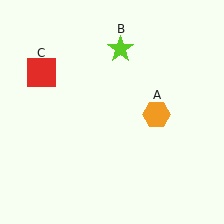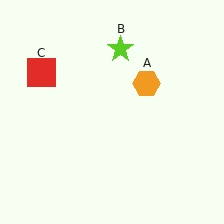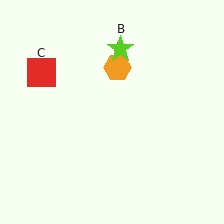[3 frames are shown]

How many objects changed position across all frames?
1 object changed position: orange hexagon (object A).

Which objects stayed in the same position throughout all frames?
Lime star (object B) and red square (object C) remained stationary.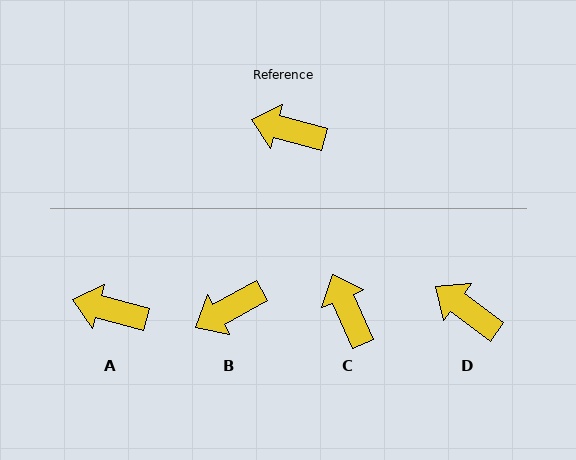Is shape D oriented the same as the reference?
No, it is off by about 22 degrees.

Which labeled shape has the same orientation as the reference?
A.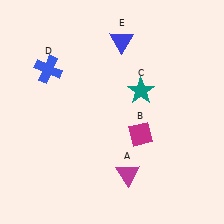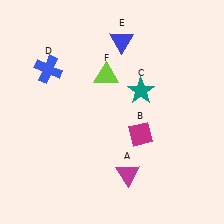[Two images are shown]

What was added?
A lime triangle (F) was added in Image 2.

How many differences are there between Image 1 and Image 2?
There is 1 difference between the two images.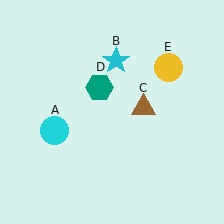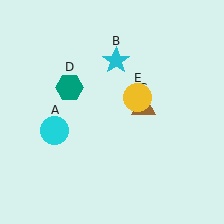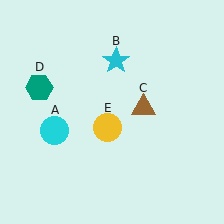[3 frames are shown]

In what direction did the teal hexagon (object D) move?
The teal hexagon (object D) moved left.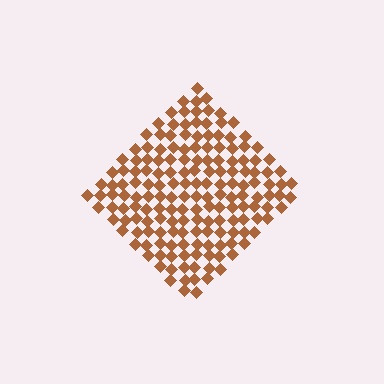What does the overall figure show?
The overall figure shows a diamond.